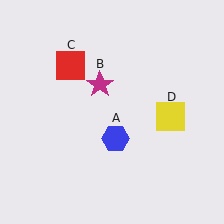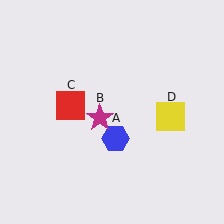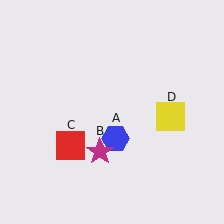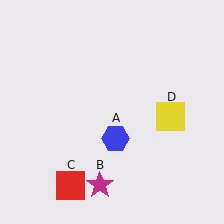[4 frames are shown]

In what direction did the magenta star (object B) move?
The magenta star (object B) moved down.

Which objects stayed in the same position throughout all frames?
Blue hexagon (object A) and yellow square (object D) remained stationary.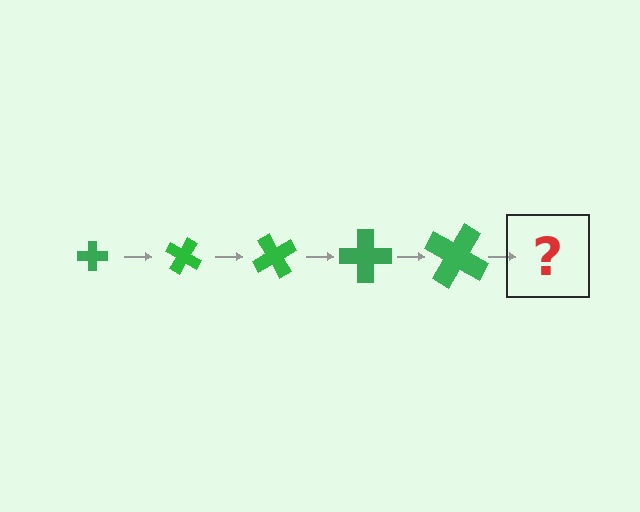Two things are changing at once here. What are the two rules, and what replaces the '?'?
The two rules are that the cross grows larger each step and it rotates 30 degrees each step. The '?' should be a cross, larger than the previous one and rotated 150 degrees from the start.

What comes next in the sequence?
The next element should be a cross, larger than the previous one and rotated 150 degrees from the start.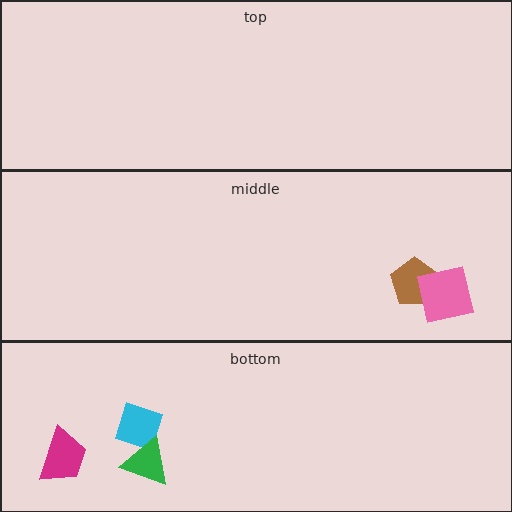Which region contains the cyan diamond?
The bottom region.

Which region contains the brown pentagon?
The middle region.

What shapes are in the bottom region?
The cyan diamond, the green triangle, the magenta trapezoid.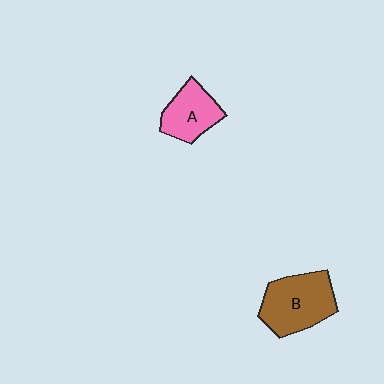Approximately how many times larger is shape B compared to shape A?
Approximately 1.5 times.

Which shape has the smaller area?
Shape A (pink).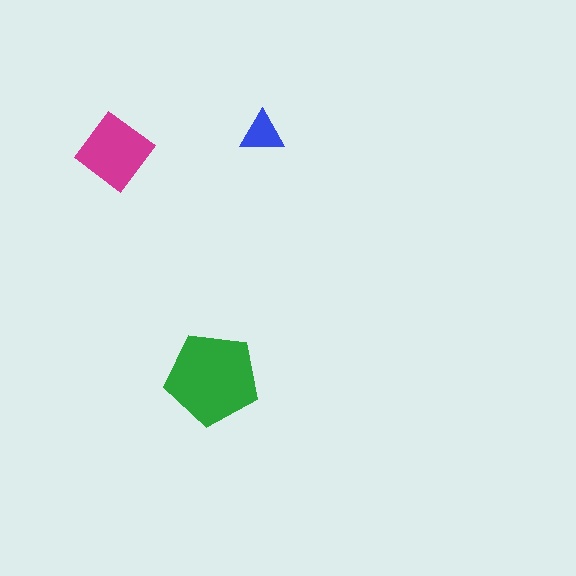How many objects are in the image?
There are 3 objects in the image.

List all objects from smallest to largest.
The blue triangle, the magenta diamond, the green pentagon.